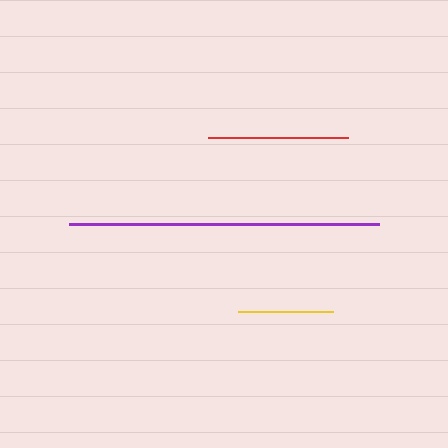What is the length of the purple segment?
The purple segment is approximately 310 pixels long.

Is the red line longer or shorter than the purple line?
The purple line is longer than the red line.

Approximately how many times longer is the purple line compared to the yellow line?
The purple line is approximately 3.3 times the length of the yellow line.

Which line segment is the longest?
The purple line is the longest at approximately 310 pixels.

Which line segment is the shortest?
The yellow line is the shortest at approximately 95 pixels.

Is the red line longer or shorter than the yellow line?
The red line is longer than the yellow line.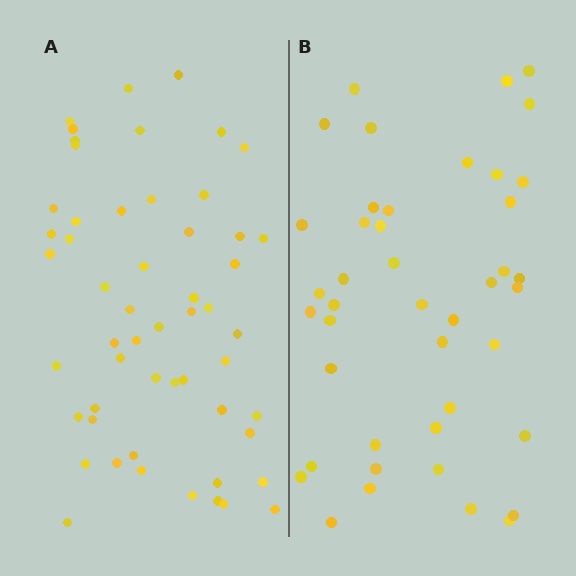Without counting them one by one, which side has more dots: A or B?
Region A (the left region) has more dots.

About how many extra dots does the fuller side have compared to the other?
Region A has roughly 12 or so more dots than region B.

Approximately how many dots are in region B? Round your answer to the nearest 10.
About 40 dots. (The exact count is 43, which rounds to 40.)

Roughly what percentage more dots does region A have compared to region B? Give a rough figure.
About 25% more.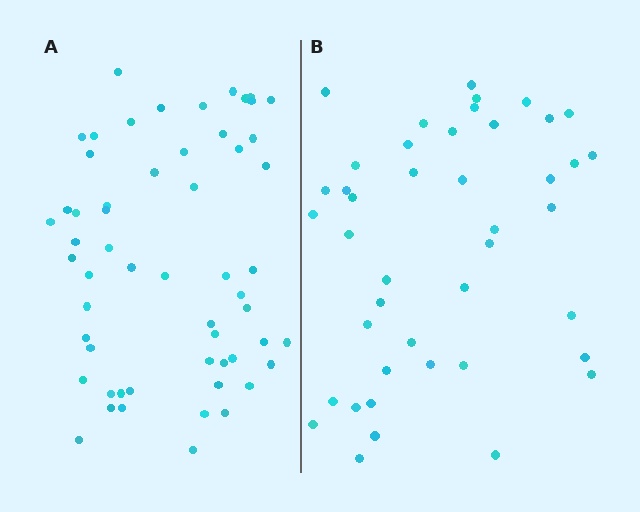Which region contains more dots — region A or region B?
Region A (the left region) has more dots.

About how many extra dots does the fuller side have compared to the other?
Region A has approximately 15 more dots than region B.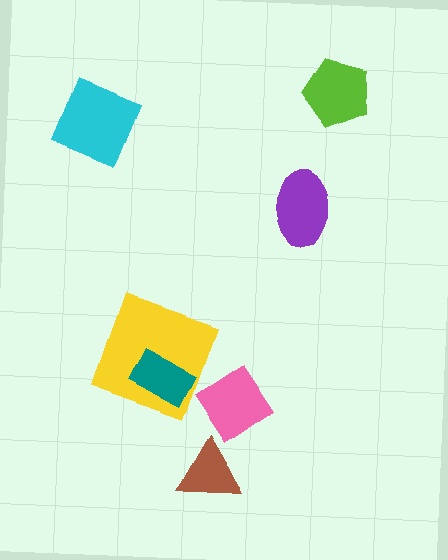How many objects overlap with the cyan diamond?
0 objects overlap with the cyan diamond.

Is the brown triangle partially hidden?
No, no other shape covers it.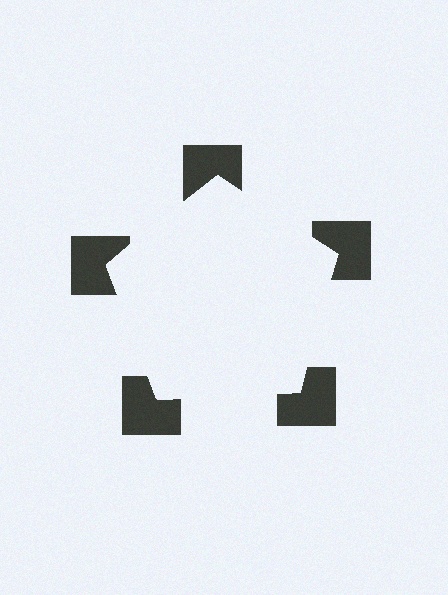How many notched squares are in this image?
There are 5 — one at each vertex of the illusory pentagon.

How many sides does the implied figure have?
5 sides.